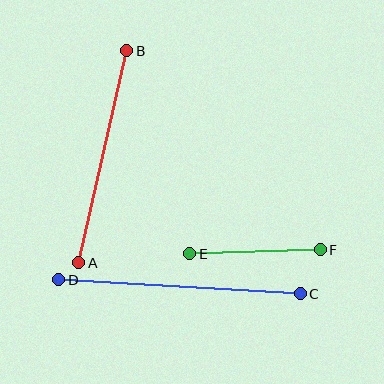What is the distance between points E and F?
The distance is approximately 130 pixels.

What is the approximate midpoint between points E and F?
The midpoint is at approximately (255, 252) pixels.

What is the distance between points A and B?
The distance is approximately 217 pixels.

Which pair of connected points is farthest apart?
Points C and D are farthest apart.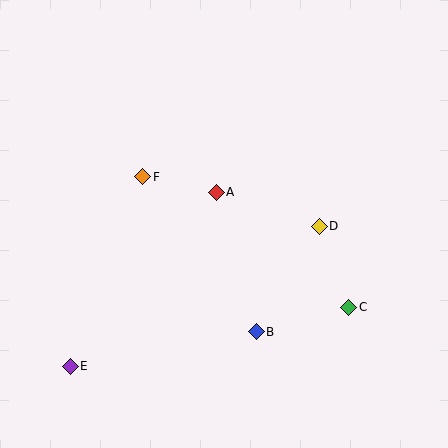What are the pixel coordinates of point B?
Point B is at (256, 332).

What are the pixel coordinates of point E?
Point E is at (70, 366).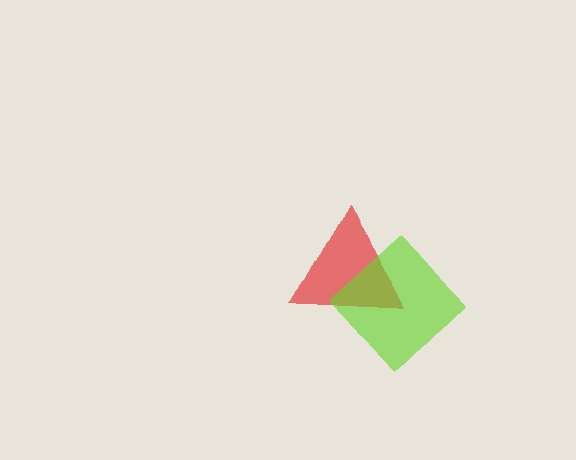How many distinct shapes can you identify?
There are 2 distinct shapes: a red triangle, a lime diamond.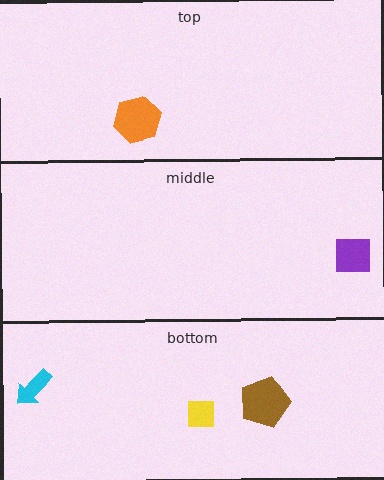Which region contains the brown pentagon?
The bottom region.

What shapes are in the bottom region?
The yellow square, the brown pentagon, the cyan arrow.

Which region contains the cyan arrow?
The bottom region.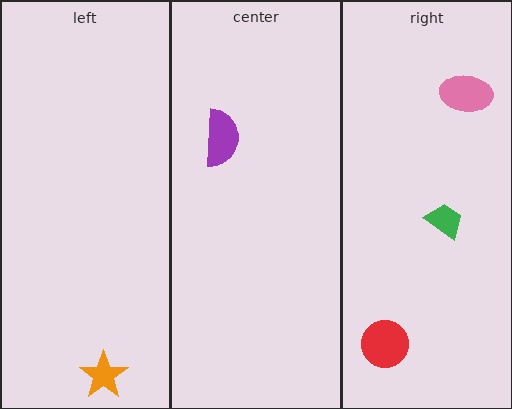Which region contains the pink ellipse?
The right region.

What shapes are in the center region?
The purple semicircle.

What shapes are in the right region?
The red circle, the green trapezoid, the pink ellipse.